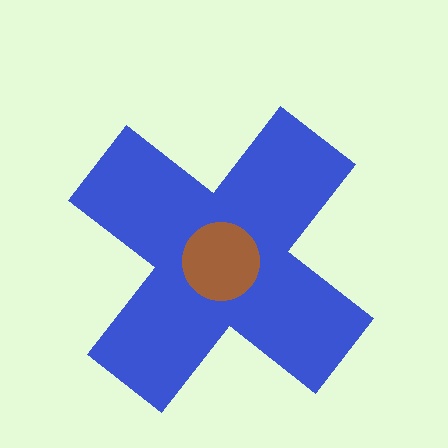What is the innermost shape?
The brown circle.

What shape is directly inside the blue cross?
The brown circle.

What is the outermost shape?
The blue cross.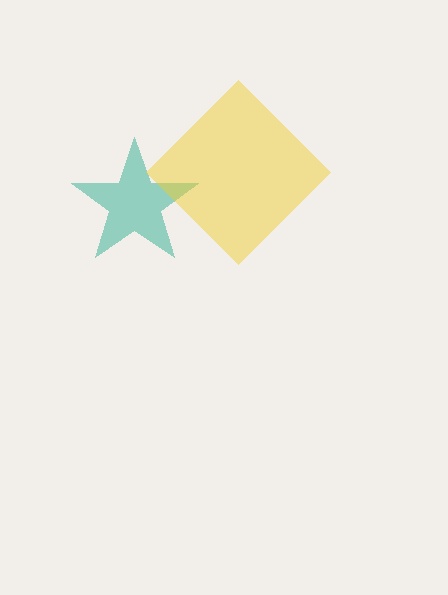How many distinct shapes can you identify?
There are 2 distinct shapes: a teal star, a yellow diamond.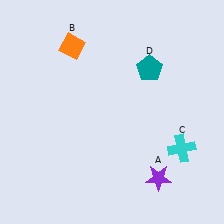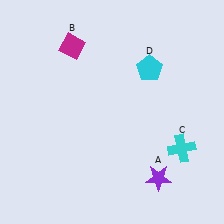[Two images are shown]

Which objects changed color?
B changed from orange to magenta. D changed from teal to cyan.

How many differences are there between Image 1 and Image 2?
There are 2 differences between the two images.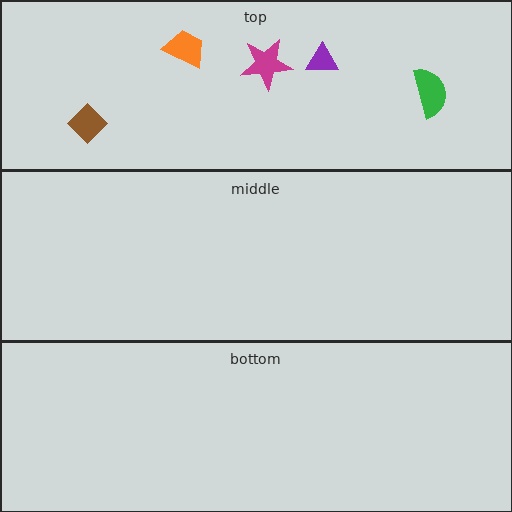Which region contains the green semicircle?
The top region.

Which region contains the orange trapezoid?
The top region.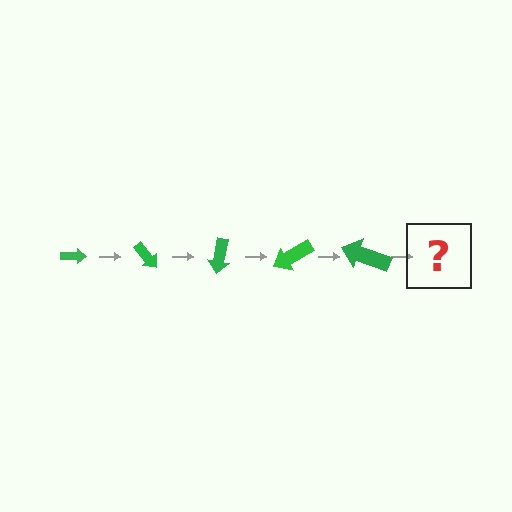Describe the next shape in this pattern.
It should be an arrow, larger than the previous one and rotated 250 degrees from the start.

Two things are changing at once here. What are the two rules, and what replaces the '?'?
The two rules are that the arrow grows larger each step and it rotates 50 degrees each step. The '?' should be an arrow, larger than the previous one and rotated 250 degrees from the start.